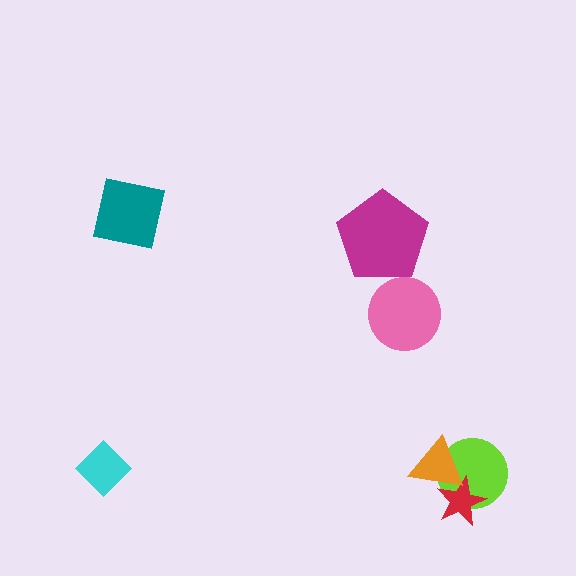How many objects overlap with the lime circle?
2 objects overlap with the lime circle.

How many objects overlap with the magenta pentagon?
0 objects overlap with the magenta pentagon.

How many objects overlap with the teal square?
0 objects overlap with the teal square.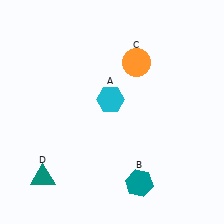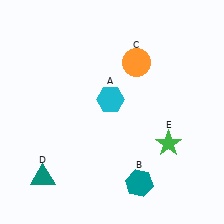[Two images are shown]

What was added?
A green star (E) was added in Image 2.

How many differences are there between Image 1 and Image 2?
There is 1 difference between the two images.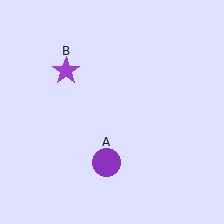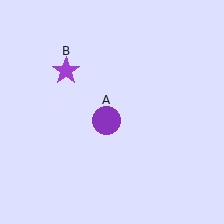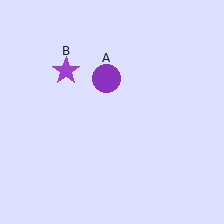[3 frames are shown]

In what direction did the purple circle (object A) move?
The purple circle (object A) moved up.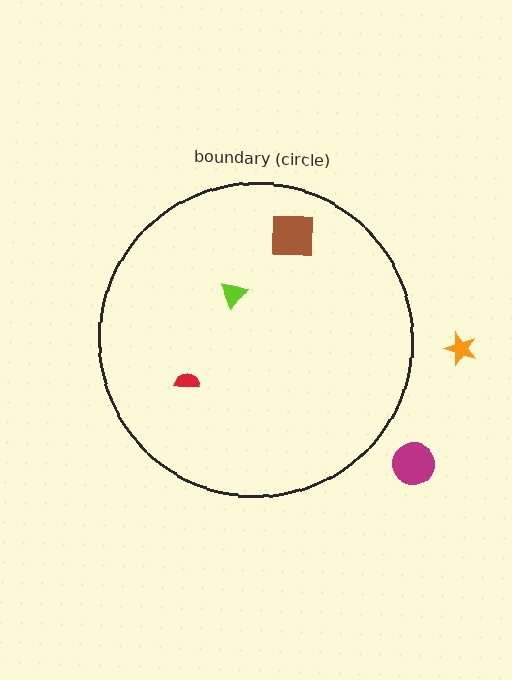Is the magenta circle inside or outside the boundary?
Outside.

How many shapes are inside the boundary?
3 inside, 2 outside.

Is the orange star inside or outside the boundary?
Outside.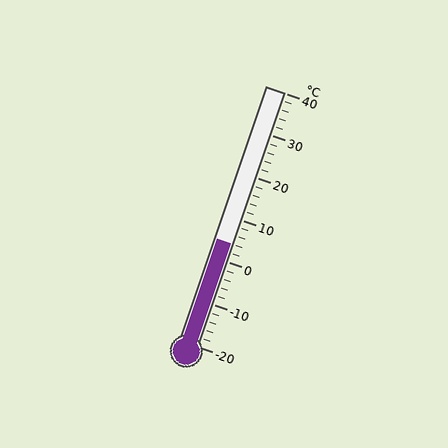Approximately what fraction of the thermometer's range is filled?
The thermometer is filled to approximately 40% of its range.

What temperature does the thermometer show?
The thermometer shows approximately 4°C.